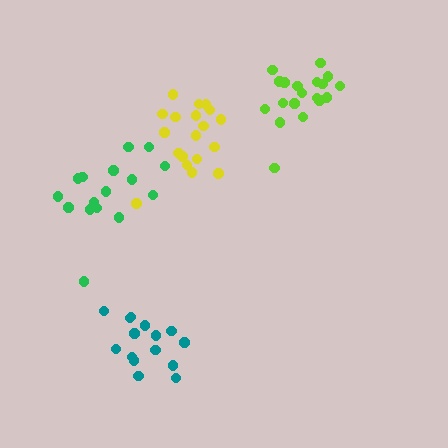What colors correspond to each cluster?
The clusters are colored: yellow, teal, lime, green.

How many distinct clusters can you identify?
There are 4 distinct clusters.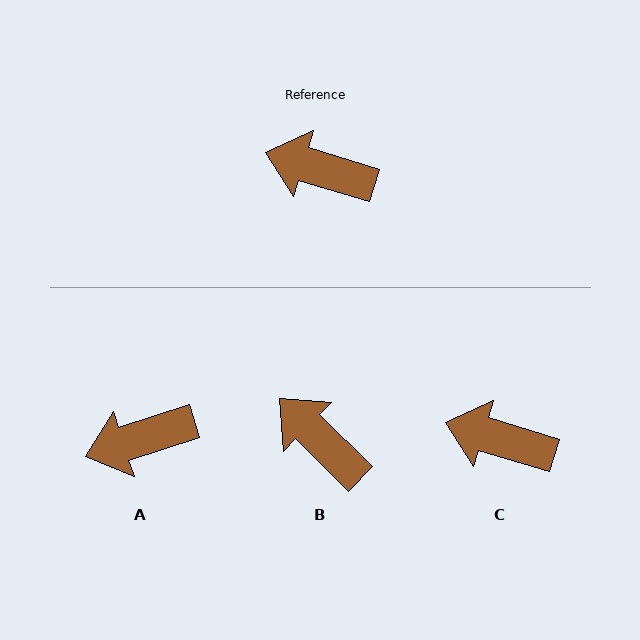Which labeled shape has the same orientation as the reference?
C.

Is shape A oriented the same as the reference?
No, it is off by about 35 degrees.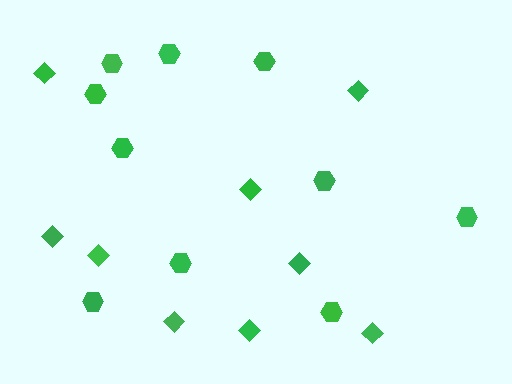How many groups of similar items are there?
There are 2 groups: one group of hexagons (10) and one group of diamonds (9).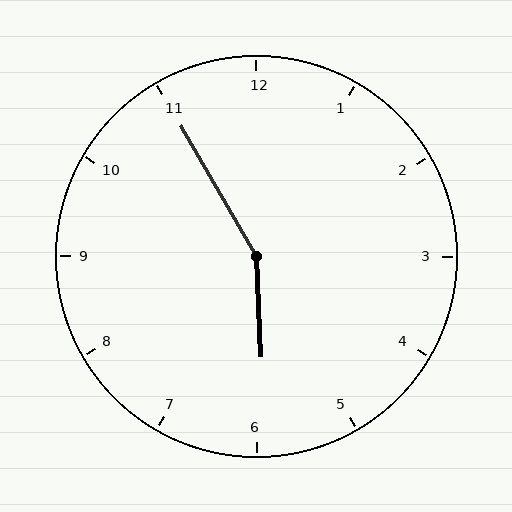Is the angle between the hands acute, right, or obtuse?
It is obtuse.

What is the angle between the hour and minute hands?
Approximately 152 degrees.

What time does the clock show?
5:55.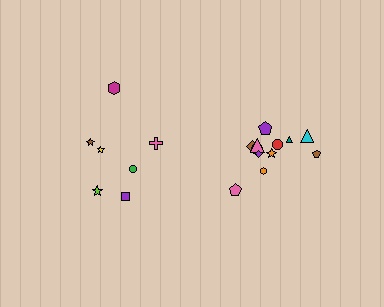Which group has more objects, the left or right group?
The right group.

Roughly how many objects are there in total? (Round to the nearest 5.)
Roughly 20 objects in total.